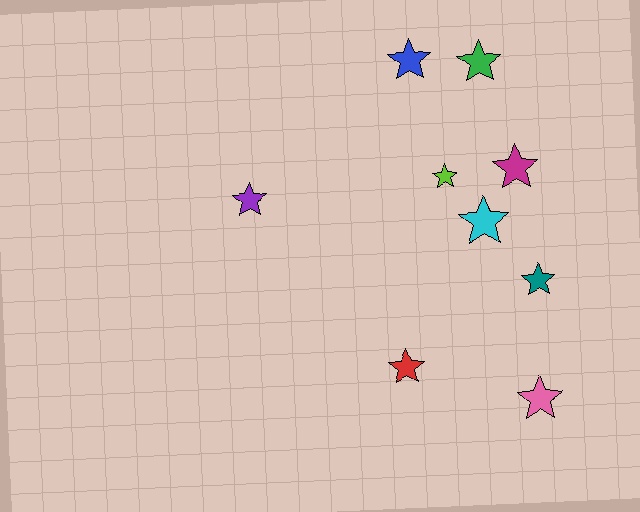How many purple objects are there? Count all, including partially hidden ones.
There is 1 purple object.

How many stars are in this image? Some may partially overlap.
There are 9 stars.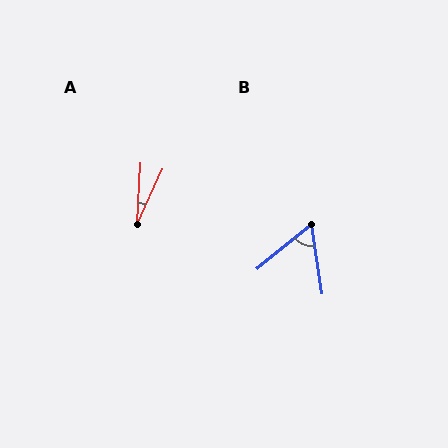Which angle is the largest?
B, at approximately 60 degrees.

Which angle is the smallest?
A, at approximately 21 degrees.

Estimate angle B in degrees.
Approximately 60 degrees.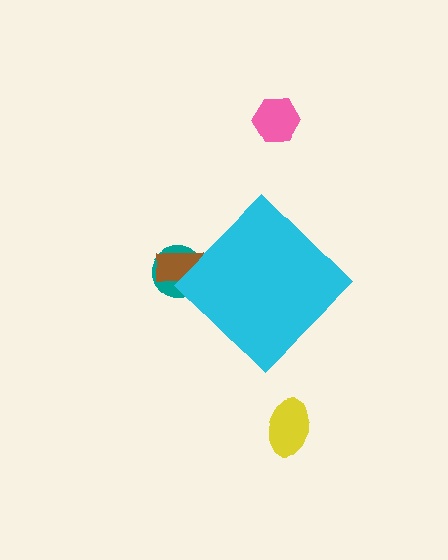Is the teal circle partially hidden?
Yes, the teal circle is partially hidden behind the cyan diamond.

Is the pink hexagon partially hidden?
No, the pink hexagon is fully visible.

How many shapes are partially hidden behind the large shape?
2 shapes are partially hidden.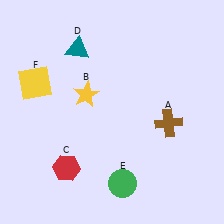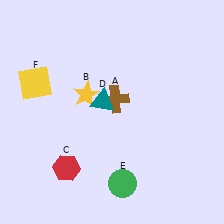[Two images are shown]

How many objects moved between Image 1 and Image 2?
2 objects moved between the two images.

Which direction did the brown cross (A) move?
The brown cross (A) moved left.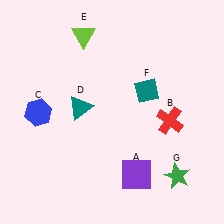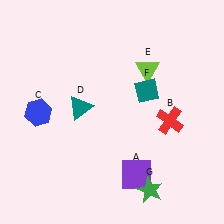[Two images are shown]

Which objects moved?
The objects that moved are: the lime triangle (E), the green star (G).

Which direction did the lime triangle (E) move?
The lime triangle (E) moved right.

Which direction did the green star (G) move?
The green star (G) moved left.